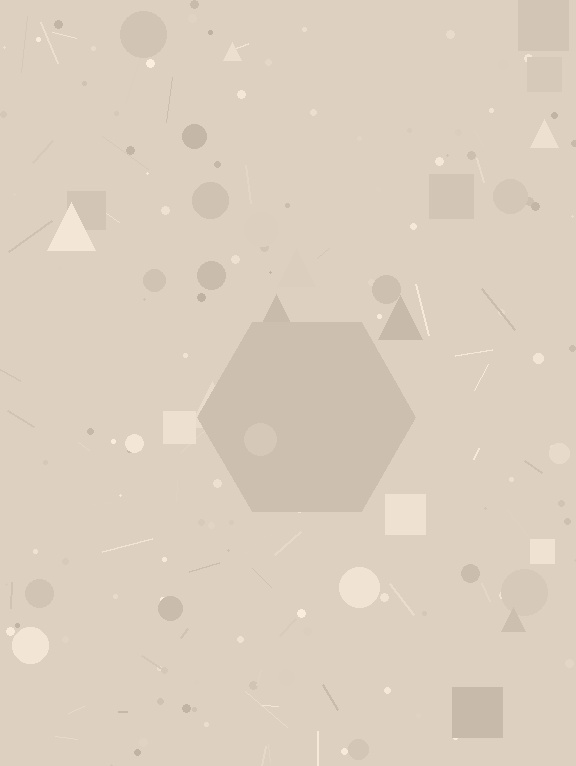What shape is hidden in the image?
A hexagon is hidden in the image.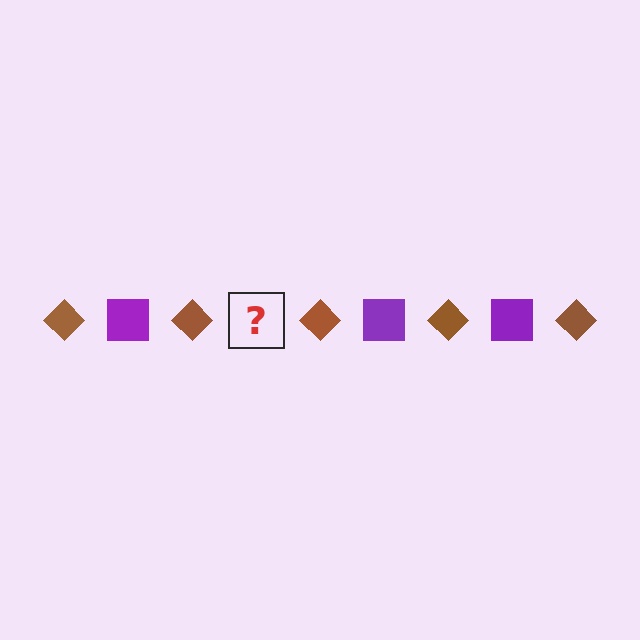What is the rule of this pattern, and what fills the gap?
The rule is that the pattern alternates between brown diamond and purple square. The gap should be filled with a purple square.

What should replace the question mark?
The question mark should be replaced with a purple square.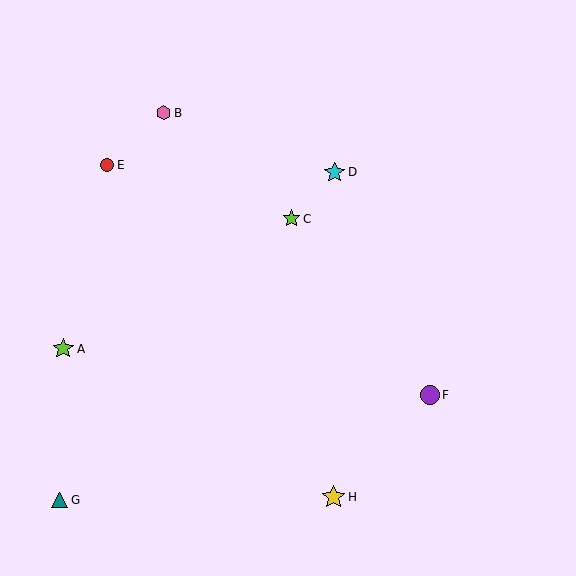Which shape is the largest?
The yellow star (labeled H) is the largest.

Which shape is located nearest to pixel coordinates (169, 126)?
The pink hexagon (labeled B) at (164, 113) is nearest to that location.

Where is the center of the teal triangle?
The center of the teal triangle is at (60, 500).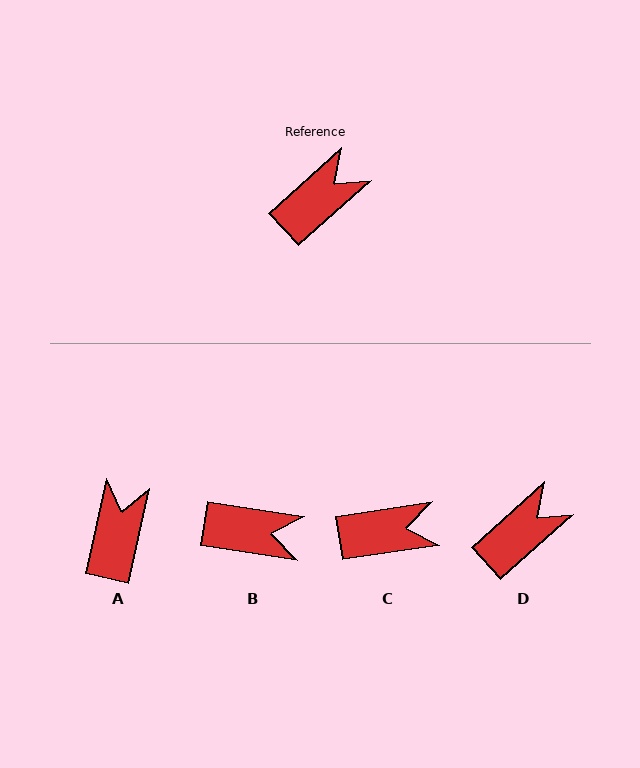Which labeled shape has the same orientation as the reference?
D.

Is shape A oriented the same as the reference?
No, it is off by about 36 degrees.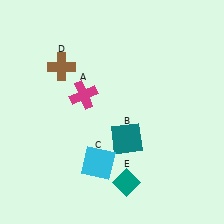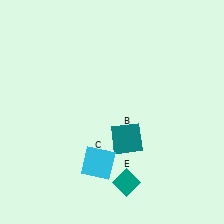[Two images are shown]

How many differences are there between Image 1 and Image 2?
There are 2 differences between the two images.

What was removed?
The magenta cross (A), the brown cross (D) were removed in Image 2.